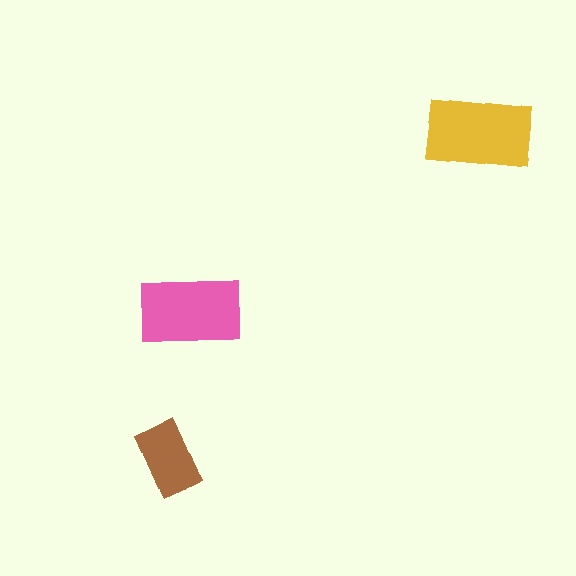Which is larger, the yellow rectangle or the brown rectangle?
The yellow one.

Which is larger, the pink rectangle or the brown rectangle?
The pink one.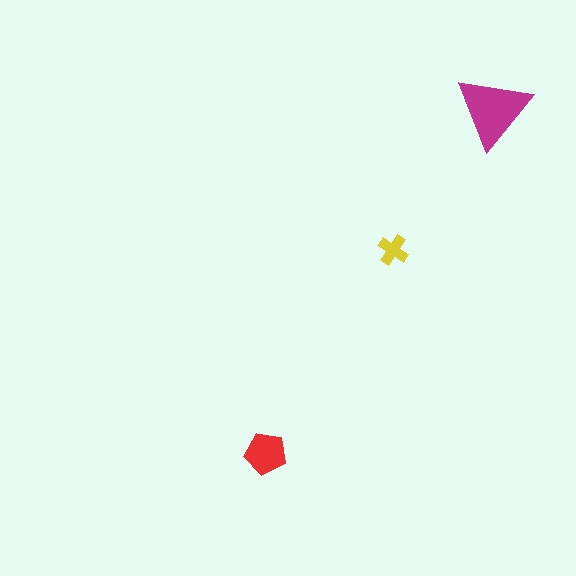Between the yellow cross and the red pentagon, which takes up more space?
The red pentagon.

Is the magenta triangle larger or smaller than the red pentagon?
Larger.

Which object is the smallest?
The yellow cross.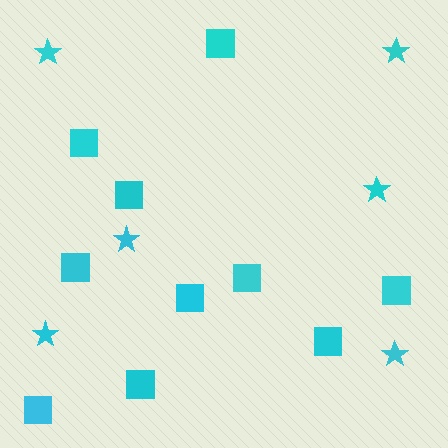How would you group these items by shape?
There are 2 groups: one group of stars (6) and one group of squares (10).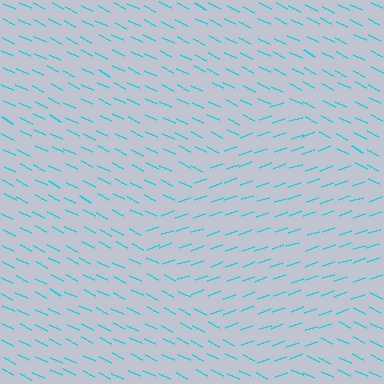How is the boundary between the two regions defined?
The boundary is defined purely by a change in line orientation (approximately 45 degrees difference). All lines are the same color and thickness.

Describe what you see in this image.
The image is filled with small cyan line segments. A diamond region in the image has lines oriented differently from the surrounding lines, creating a visible texture boundary.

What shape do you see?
I see a diamond.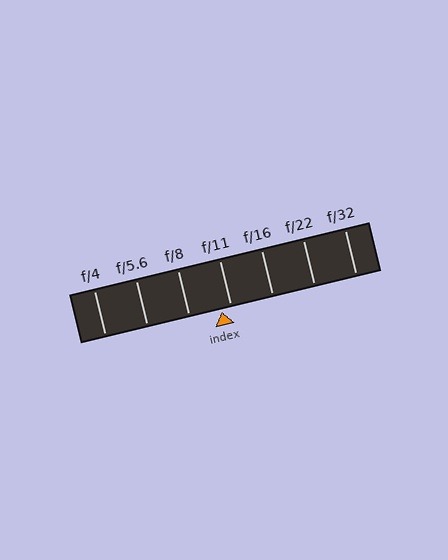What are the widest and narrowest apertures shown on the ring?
The widest aperture shown is f/4 and the narrowest is f/32.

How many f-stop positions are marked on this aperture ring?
There are 7 f-stop positions marked.